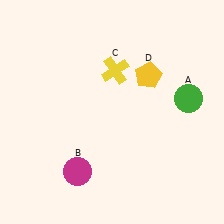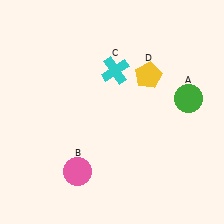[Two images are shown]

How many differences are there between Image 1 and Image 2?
There are 2 differences between the two images.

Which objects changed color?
B changed from magenta to pink. C changed from yellow to cyan.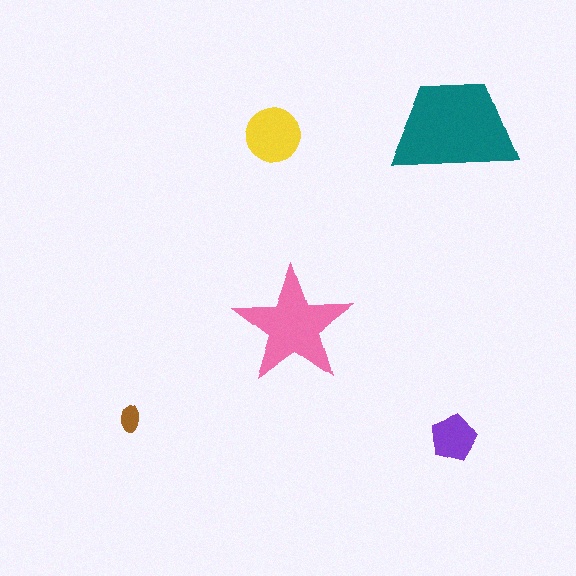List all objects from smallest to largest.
The brown ellipse, the purple pentagon, the yellow circle, the pink star, the teal trapezoid.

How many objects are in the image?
There are 5 objects in the image.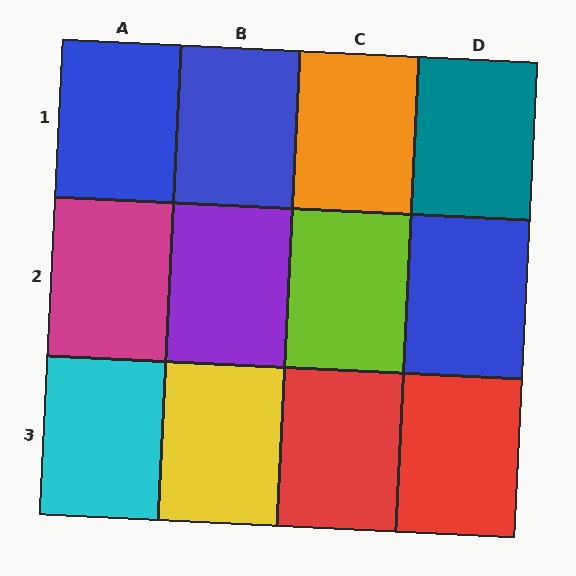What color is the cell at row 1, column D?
Teal.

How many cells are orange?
1 cell is orange.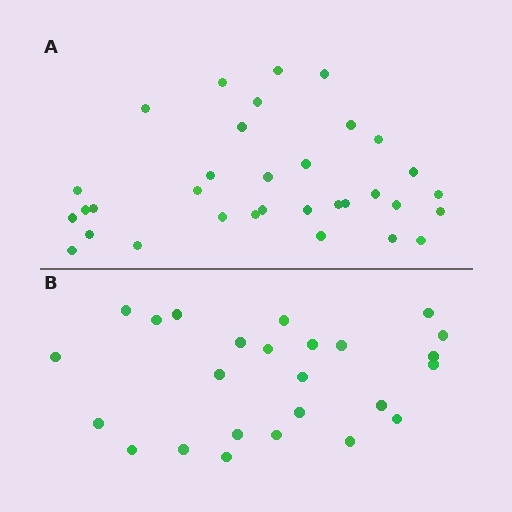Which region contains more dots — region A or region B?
Region A (the top region) has more dots.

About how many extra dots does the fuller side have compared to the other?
Region A has roughly 8 or so more dots than region B.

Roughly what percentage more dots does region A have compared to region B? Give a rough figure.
About 30% more.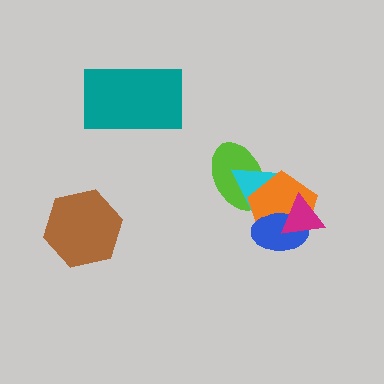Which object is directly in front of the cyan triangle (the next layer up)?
The orange pentagon is directly in front of the cyan triangle.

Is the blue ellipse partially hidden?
Yes, it is partially covered by another shape.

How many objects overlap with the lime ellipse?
2 objects overlap with the lime ellipse.